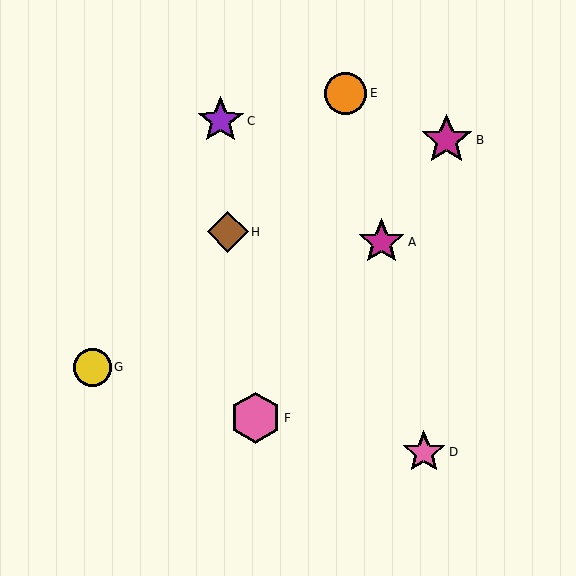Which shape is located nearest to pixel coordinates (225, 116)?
The purple star (labeled C) at (221, 121) is nearest to that location.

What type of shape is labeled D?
Shape D is a pink star.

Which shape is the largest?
The magenta star (labeled B) is the largest.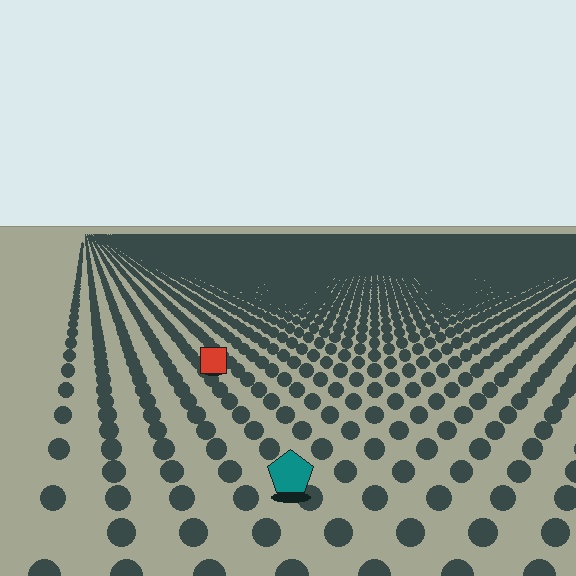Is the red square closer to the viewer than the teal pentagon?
No. The teal pentagon is closer — you can tell from the texture gradient: the ground texture is coarser near it.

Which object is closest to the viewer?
The teal pentagon is closest. The texture marks near it are larger and more spread out.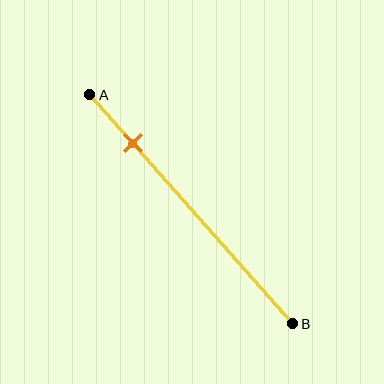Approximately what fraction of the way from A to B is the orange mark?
The orange mark is approximately 20% of the way from A to B.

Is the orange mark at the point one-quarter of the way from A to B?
No, the mark is at about 20% from A, not at the 25% one-quarter point.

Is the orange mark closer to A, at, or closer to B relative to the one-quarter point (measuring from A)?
The orange mark is closer to point A than the one-quarter point of segment AB.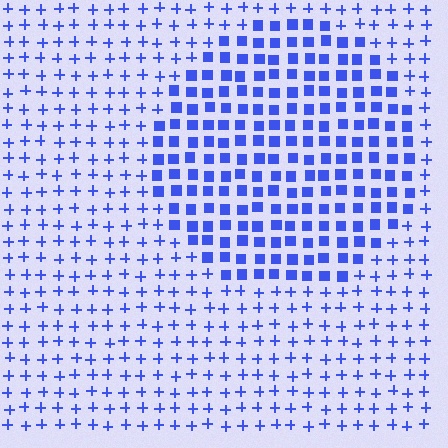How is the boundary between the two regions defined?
The boundary is defined by a change in element shape: squares inside vs. plus signs outside. All elements share the same color and spacing.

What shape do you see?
I see a circle.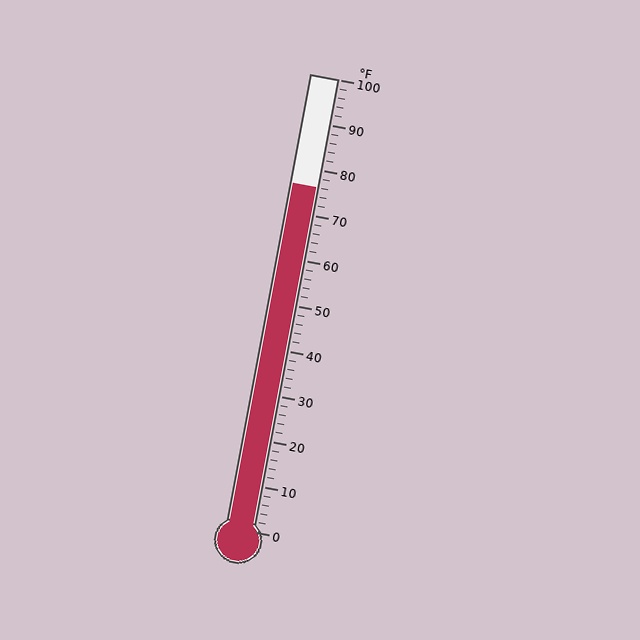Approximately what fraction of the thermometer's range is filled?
The thermometer is filled to approximately 75% of its range.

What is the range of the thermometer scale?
The thermometer scale ranges from 0°F to 100°F.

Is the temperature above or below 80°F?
The temperature is below 80°F.